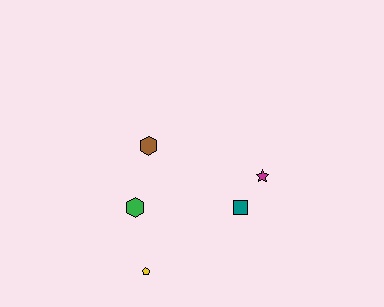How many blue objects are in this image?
There are no blue objects.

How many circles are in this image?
There are no circles.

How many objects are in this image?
There are 5 objects.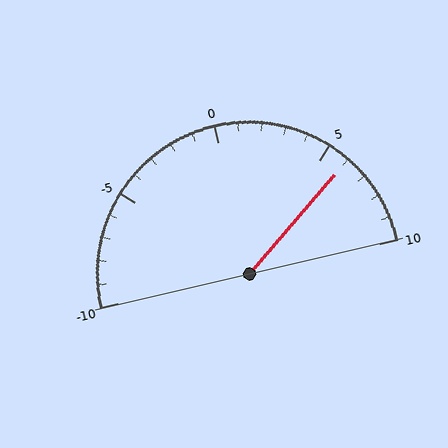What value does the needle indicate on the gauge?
The needle indicates approximately 6.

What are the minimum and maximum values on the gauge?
The gauge ranges from -10 to 10.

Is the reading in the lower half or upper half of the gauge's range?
The reading is in the upper half of the range (-10 to 10).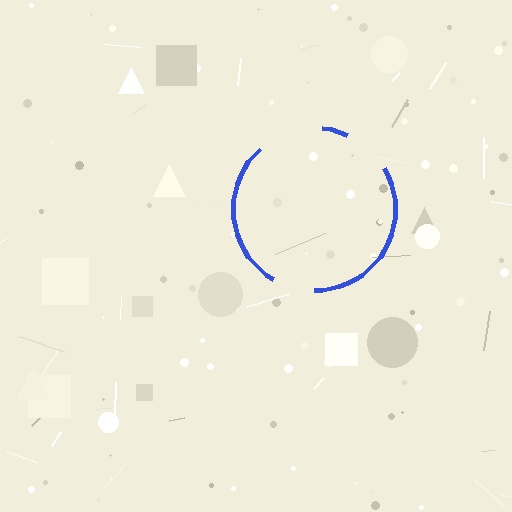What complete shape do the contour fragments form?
The contour fragments form a circle.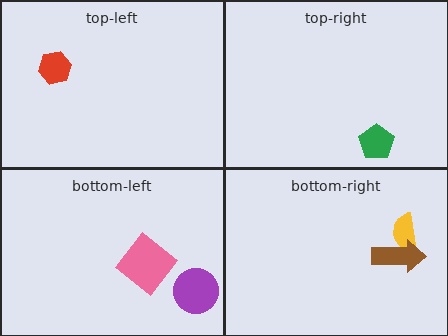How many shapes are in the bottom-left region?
2.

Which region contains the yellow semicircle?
The bottom-right region.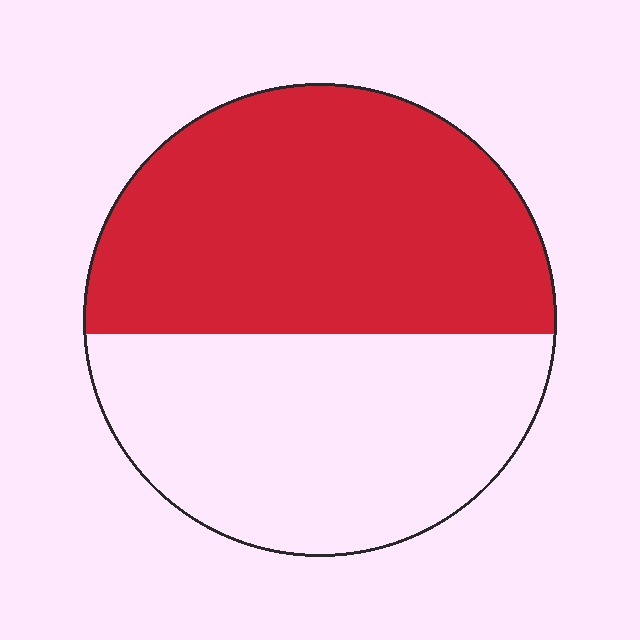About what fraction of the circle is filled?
About one half (1/2).